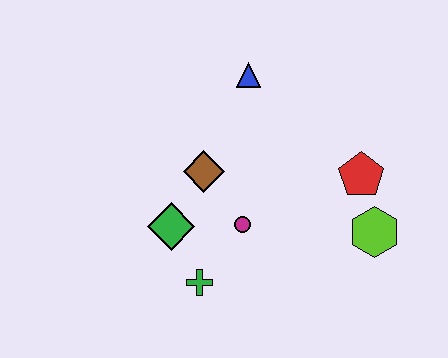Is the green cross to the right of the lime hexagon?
No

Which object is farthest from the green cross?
The blue triangle is farthest from the green cross.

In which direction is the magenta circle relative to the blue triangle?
The magenta circle is below the blue triangle.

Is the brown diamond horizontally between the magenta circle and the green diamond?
Yes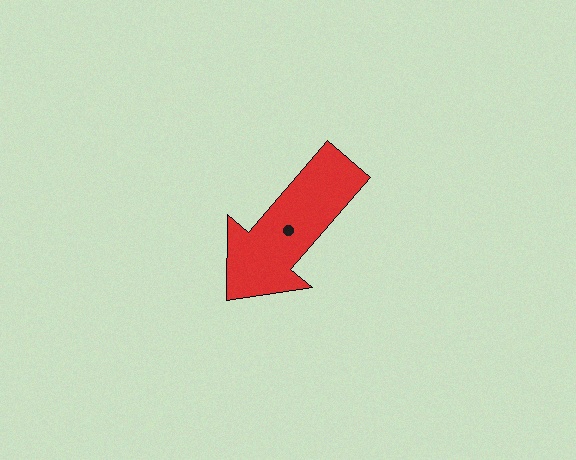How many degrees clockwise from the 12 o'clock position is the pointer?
Approximately 221 degrees.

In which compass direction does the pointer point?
Southwest.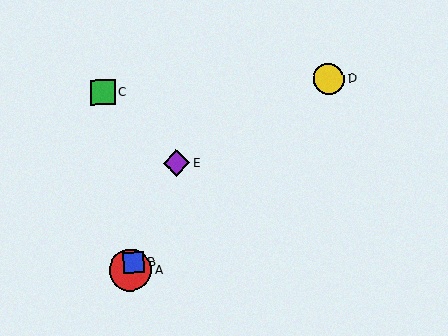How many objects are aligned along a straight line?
3 objects (A, B, E) are aligned along a straight line.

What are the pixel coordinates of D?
Object D is at (329, 79).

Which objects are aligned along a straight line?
Objects A, B, E are aligned along a straight line.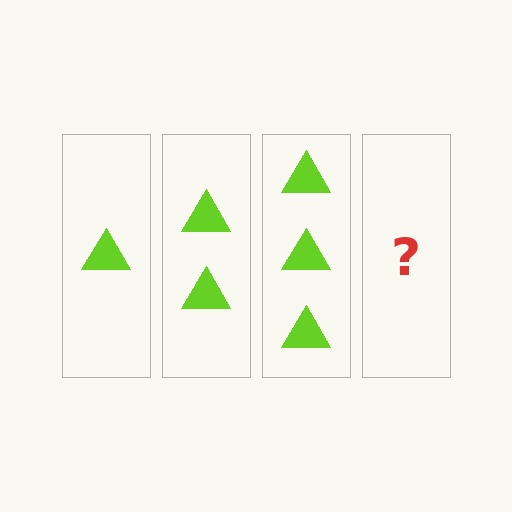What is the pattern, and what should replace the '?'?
The pattern is that each step adds one more triangle. The '?' should be 4 triangles.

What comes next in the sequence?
The next element should be 4 triangles.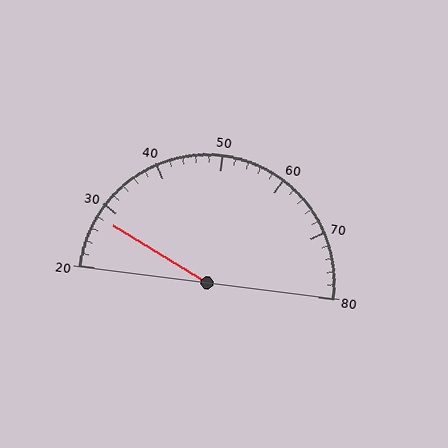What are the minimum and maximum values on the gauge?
The gauge ranges from 20 to 80.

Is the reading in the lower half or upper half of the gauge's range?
The reading is in the lower half of the range (20 to 80).